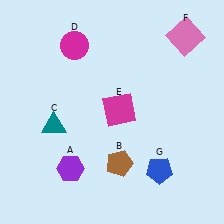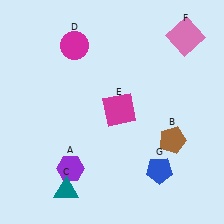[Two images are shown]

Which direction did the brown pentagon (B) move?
The brown pentagon (B) moved right.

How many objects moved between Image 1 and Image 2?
2 objects moved between the two images.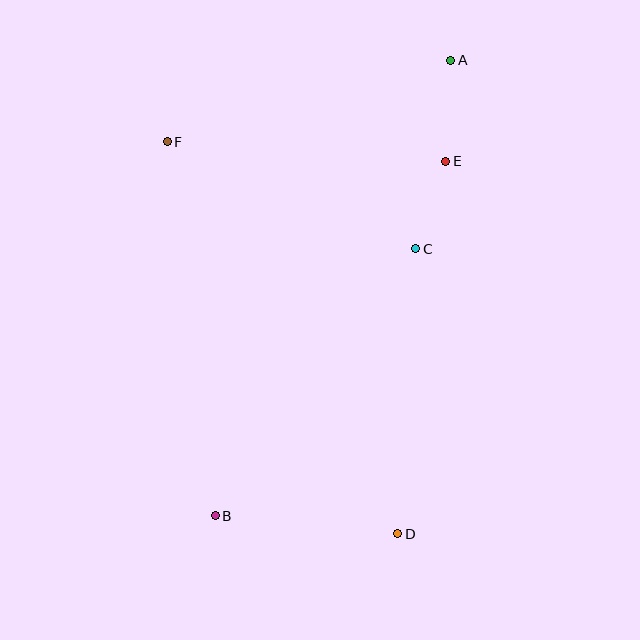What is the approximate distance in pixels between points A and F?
The distance between A and F is approximately 295 pixels.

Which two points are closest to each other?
Points C and E are closest to each other.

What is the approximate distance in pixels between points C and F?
The distance between C and F is approximately 271 pixels.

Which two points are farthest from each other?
Points A and B are farthest from each other.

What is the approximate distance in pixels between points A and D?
The distance between A and D is approximately 476 pixels.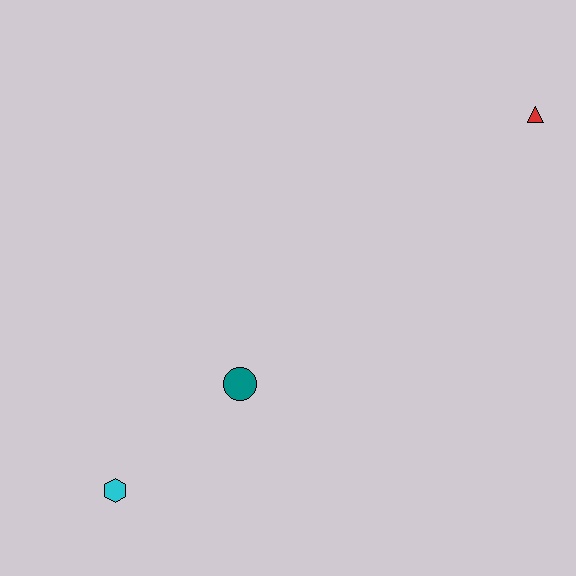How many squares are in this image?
There are no squares.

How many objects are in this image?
There are 3 objects.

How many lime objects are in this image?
There are no lime objects.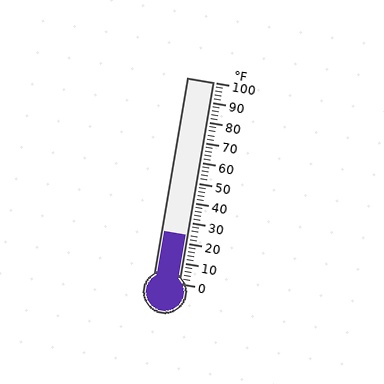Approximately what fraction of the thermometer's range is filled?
The thermometer is filled to approximately 25% of its range.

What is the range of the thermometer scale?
The thermometer scale ranges from 0°F to 100°F.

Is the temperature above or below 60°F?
The temperature is below 60°F.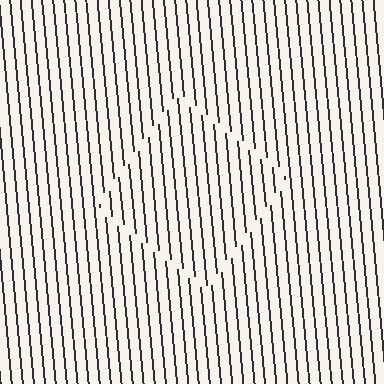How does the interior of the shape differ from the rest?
The interior of the shape contains the same grating, shifted by half a period — the contour is defined by the phase discontinuity where line-ends from the inner and outer gratings abut.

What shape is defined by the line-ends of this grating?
An illusory square. The interior of the shape contains the same grating, shifted by half a period — the contour is defined by the phase discontinuity where line-ends from the inner and outer gratings abut.